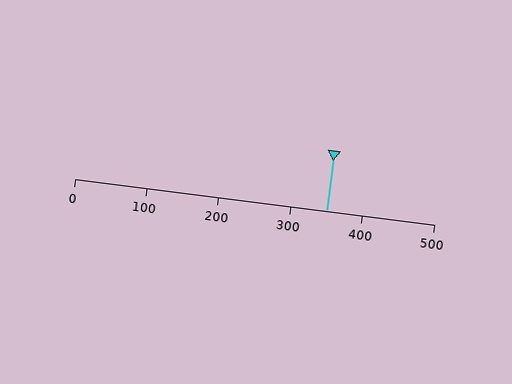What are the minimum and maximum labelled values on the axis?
The axis runs from 0 to 500.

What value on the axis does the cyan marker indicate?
The marker indicates approximately 350.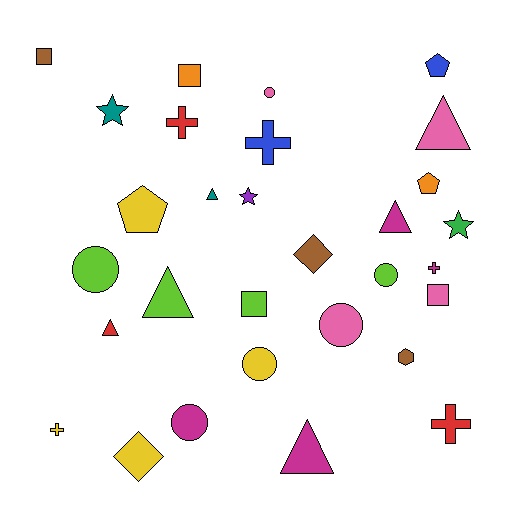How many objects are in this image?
There are 30 objects.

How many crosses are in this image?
There are 5 crosses.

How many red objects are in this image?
There are 3 red objects.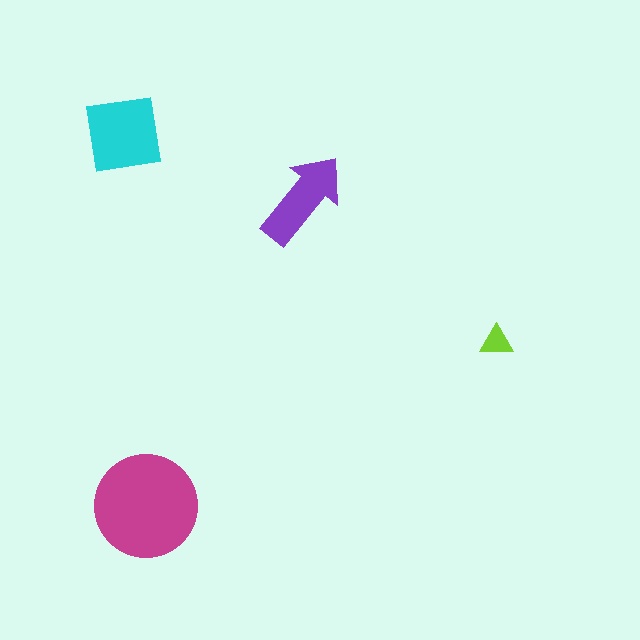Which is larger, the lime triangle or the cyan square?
The cyan square.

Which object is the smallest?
The lime triangle.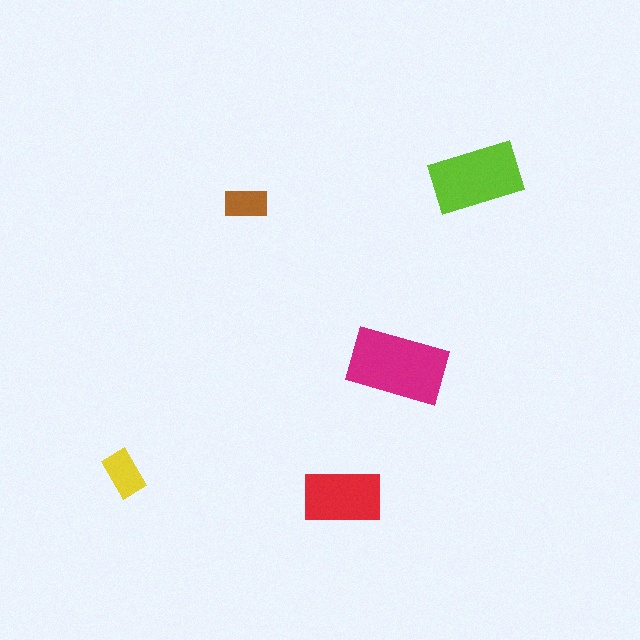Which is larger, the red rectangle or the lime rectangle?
The lime one.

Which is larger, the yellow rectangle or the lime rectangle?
The lime one.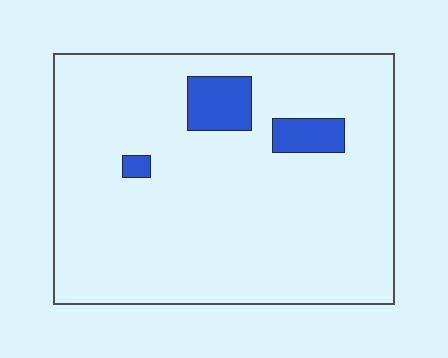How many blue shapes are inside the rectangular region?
3.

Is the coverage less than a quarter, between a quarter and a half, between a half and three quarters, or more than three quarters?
Less than a quarter.